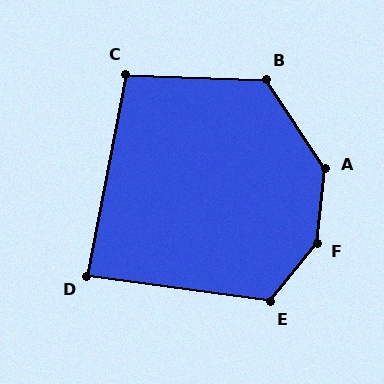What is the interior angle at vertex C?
Approximately 99 degrees (obtuse).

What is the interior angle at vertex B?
Approximately 125 degrees (obtuse).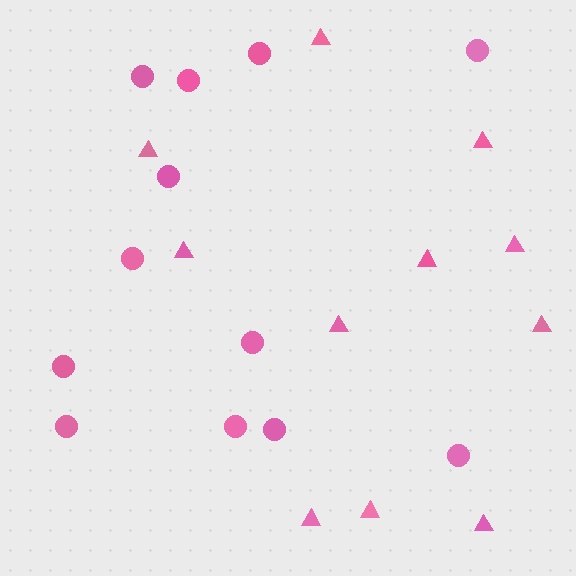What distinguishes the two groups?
There are 2 groups: one group of circles (12) and one group of triangles (11).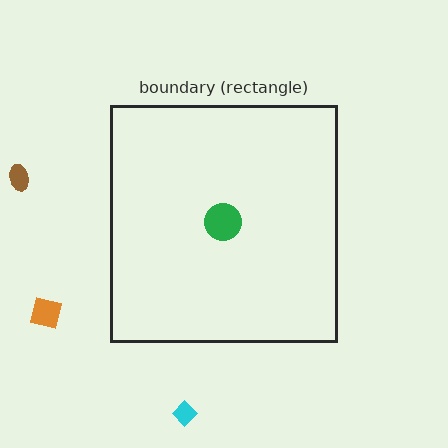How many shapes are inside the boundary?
1 inside, 3 outside.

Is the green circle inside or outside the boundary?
Inside.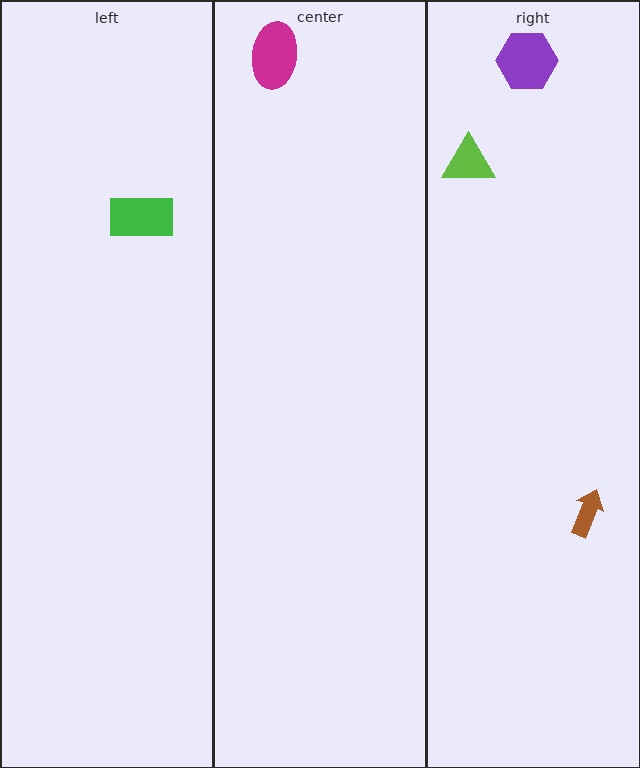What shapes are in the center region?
The magenta ellipse.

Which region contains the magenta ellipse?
The center region.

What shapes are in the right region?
The purple hexagon, the lime triangle, the brown arrow.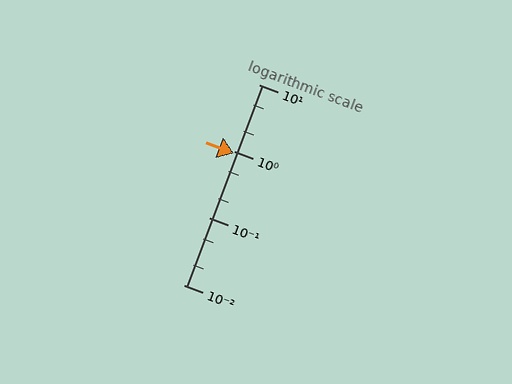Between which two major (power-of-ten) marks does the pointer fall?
The pointer is between 0.1 and 1.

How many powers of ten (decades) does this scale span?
The scale spans 3 decades, from 0.01 to 10.